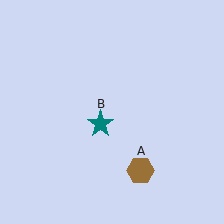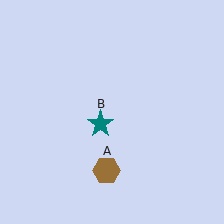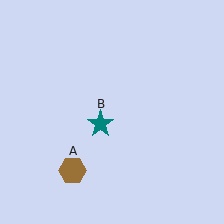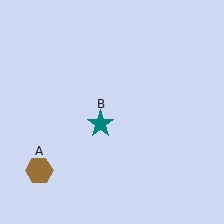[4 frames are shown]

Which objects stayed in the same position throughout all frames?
Teal star (object B) remained stationary.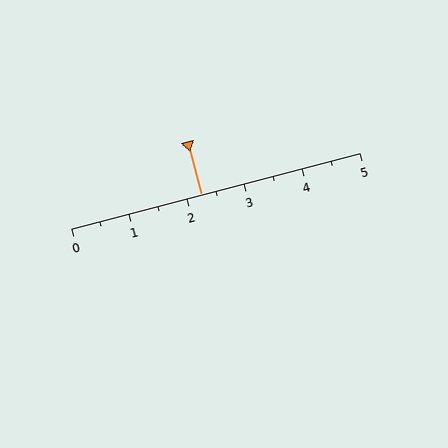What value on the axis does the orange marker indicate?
The marker indicates approximately 2.2.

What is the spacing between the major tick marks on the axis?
The major ticks are spaced 1 apart.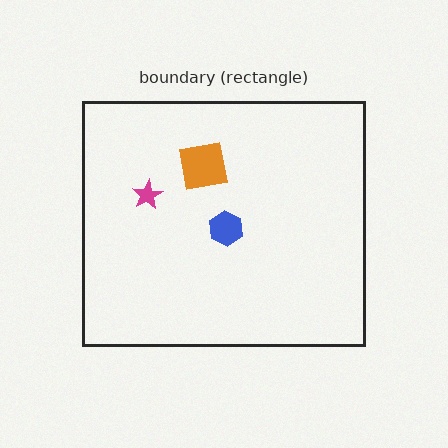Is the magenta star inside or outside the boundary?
Inside.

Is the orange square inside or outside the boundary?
Inside.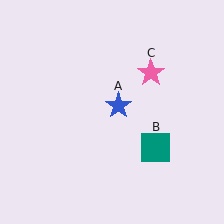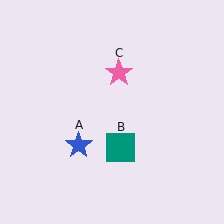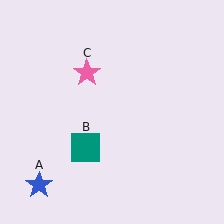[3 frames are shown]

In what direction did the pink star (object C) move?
The pink star (object C) moved left.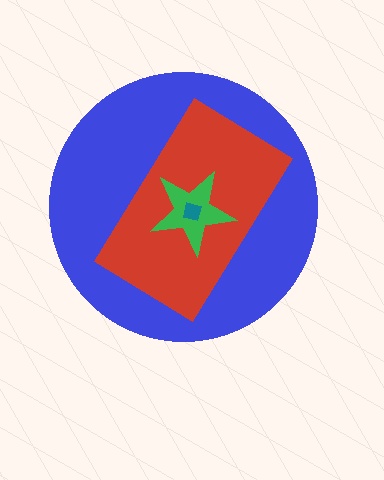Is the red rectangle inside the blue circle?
Yes.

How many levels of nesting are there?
4.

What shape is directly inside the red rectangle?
The green star.